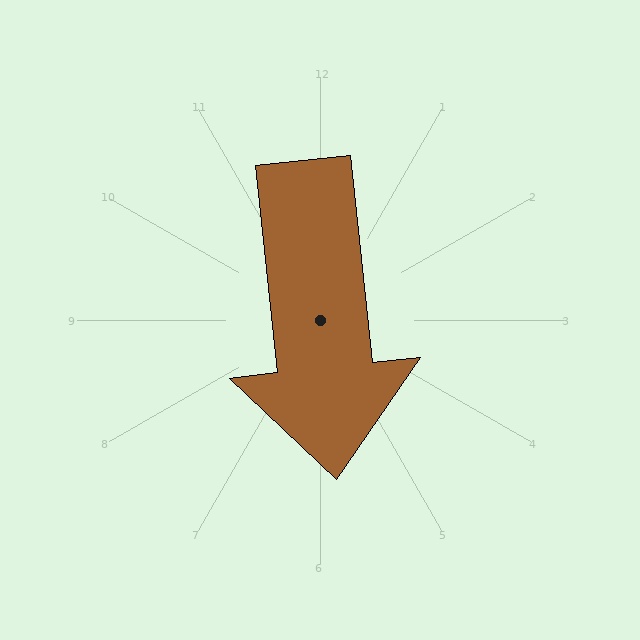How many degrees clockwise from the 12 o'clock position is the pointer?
Approximately 174 degrees.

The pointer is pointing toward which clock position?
Roughly 6 o'clock.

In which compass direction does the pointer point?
South.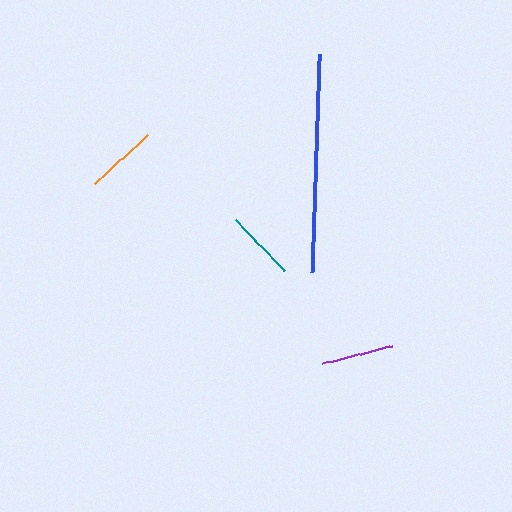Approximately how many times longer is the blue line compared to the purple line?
The blue line is approximately 3.0 times the length of the purple line.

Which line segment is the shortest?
The teal line is the shortest at approximately 70 pixels.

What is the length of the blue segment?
The blue segment is approximately 218 pixels long.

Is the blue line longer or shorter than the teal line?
The blue line is longer than the teal line.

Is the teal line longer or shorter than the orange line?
The orange line is longer than the teal line.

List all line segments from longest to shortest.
From longest to shortest: blue, purple, orange, teal.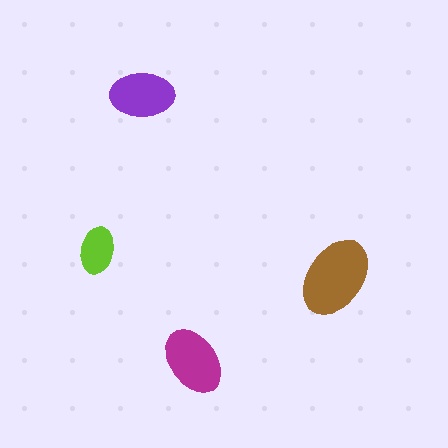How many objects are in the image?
There are 4 objects in the image.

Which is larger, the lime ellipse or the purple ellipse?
The purple one.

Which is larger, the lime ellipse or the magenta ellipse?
The magenta one.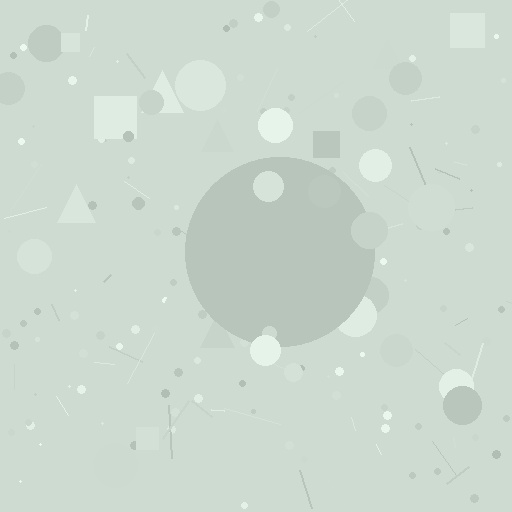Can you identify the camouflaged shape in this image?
The camouflaged shape is a circle.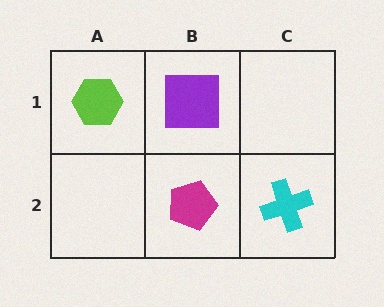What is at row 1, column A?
A lime hexagon.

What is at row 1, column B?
A purple square.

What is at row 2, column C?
A cyan cross.